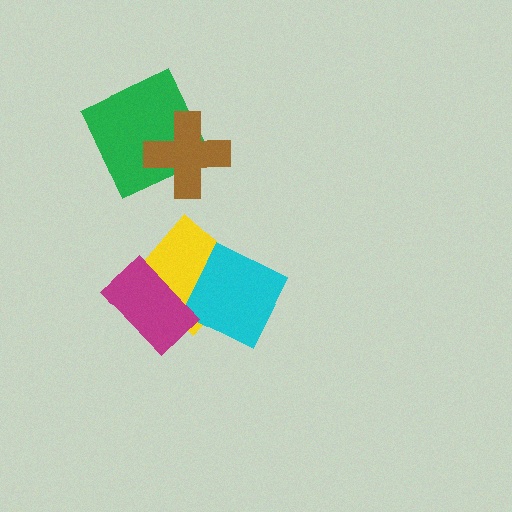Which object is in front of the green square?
The brown cross is in front of the green square.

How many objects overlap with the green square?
1 object overlaps with the green square.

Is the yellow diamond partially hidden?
Yes, it is partially covered by another shape.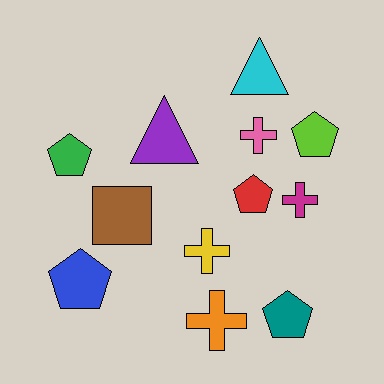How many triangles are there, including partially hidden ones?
There are 2 triangles.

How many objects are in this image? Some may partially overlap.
There are 12 objects.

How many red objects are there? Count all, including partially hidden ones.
There is 1 red object.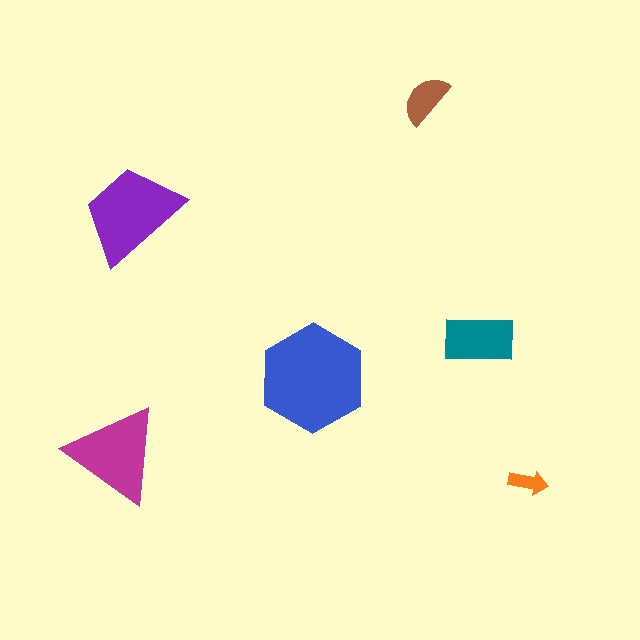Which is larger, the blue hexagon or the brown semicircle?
The blue hexagon.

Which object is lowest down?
The orange arrow is bottommost.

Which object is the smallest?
The orange arrow.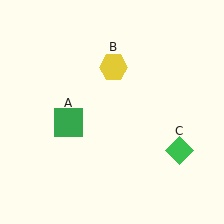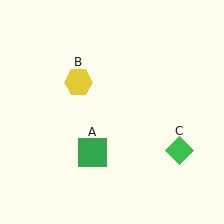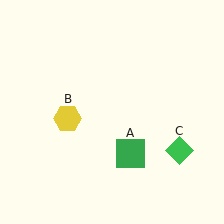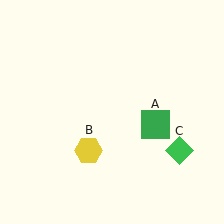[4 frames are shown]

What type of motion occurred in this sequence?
The green square (object A), yellow hexagon (object B) rotated counterclockwise around the center of the scene.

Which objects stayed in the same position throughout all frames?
Green diamond (object C) remained stationary.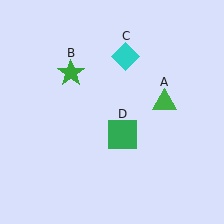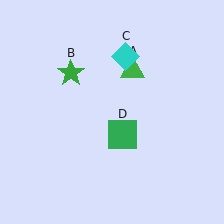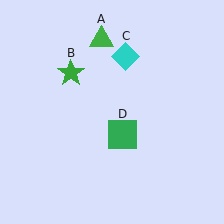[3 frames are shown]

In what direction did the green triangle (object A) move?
The green triangle (object A) moved up and to the left.